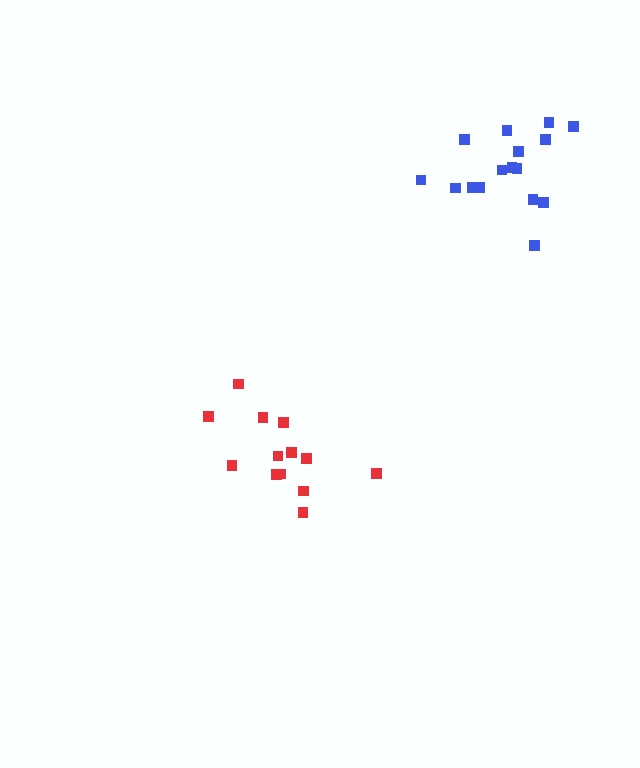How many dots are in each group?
Group 1: 16 dots, Group 2: 13 dots (29 total).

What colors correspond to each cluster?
The clusters are colored: blue, red.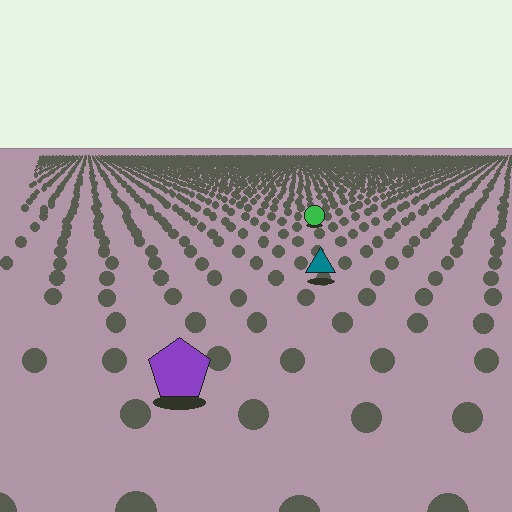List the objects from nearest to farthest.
From nearest to farthest: the purple pentagon, the teal triangle, the green circle.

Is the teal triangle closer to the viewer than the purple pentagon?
No. The purple pentagon is closer — you can tell from the texture gradient: the ground texture is coarser near it.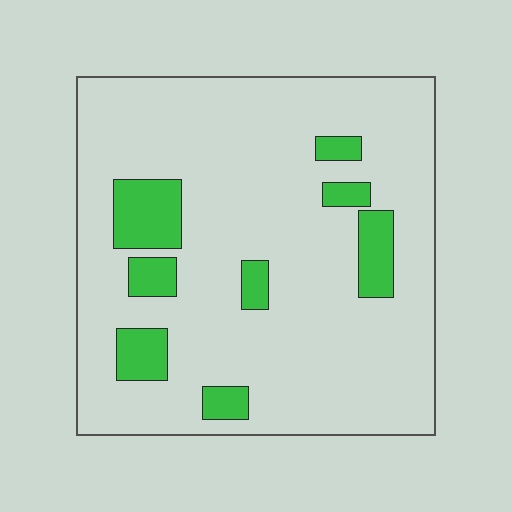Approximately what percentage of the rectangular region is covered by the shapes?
Approximately 15%.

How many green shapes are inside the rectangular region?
8.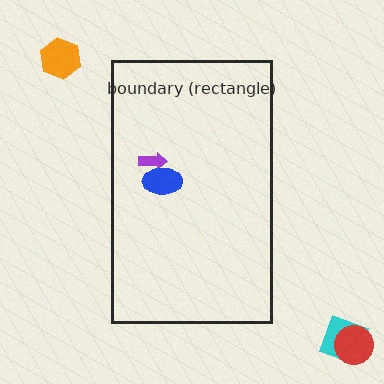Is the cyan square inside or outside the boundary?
Outside.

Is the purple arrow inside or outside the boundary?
Inside.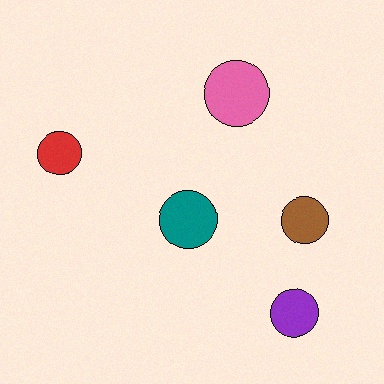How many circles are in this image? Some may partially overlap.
There are 5 circles.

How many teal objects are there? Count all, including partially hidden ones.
There is 1 teal object.